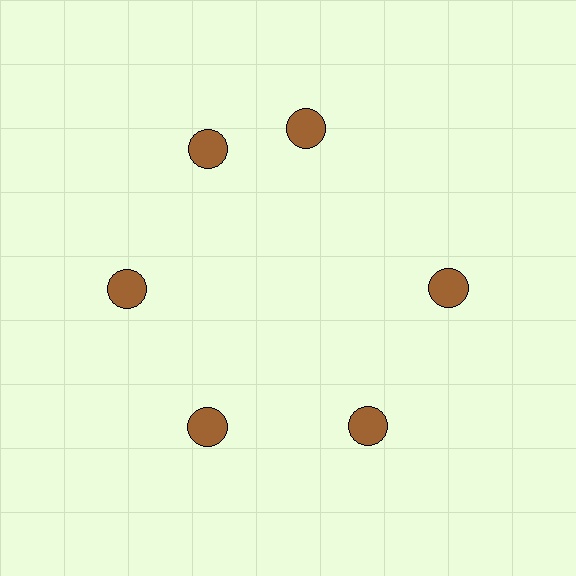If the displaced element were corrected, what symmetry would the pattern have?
It would have 6-fold rotational symmetry — the pattern would map onto itself every 60 degrees.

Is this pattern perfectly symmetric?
No. The 6 brown circles are arranged in a ring, but one element near the 1 o'clock position is rotated out of alignment along the ring, breaking the 6-fold rotational symmetry.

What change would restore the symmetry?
The symmetry would be restored by rotating it back into even spacing with its neighbors so that all 6 circles sit at equal angles and equal distance from the center.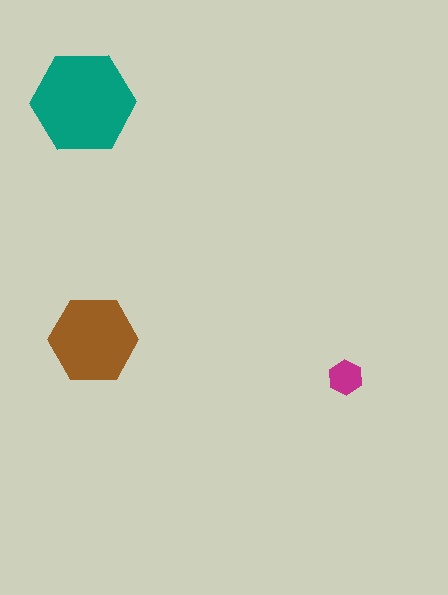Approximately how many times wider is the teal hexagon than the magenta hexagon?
About 3 times wider.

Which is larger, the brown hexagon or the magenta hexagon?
The brown one.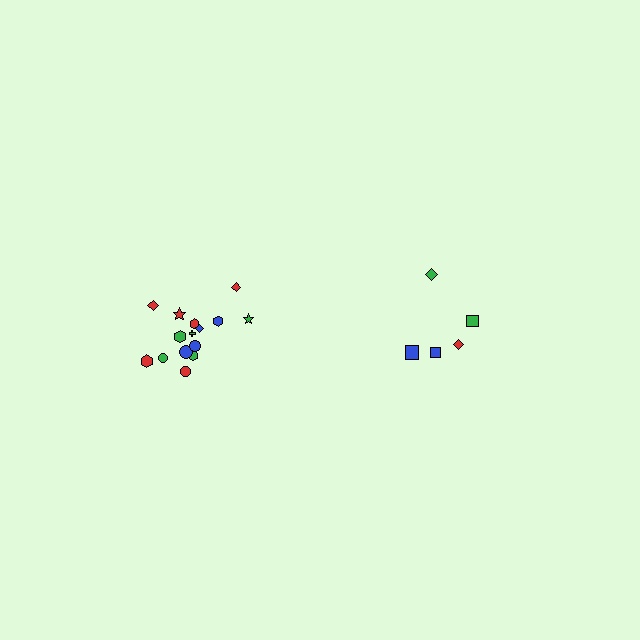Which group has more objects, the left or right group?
The left group.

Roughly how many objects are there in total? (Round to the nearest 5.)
Roughly 20 objects in total.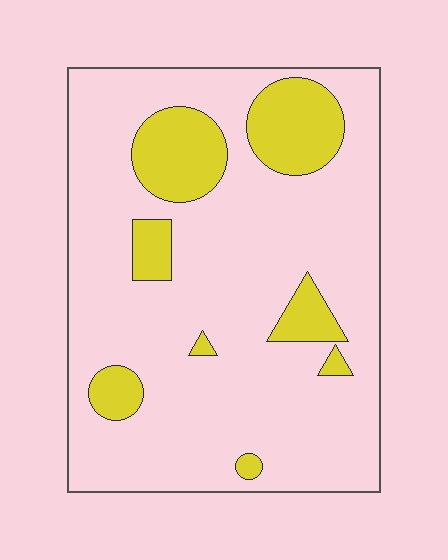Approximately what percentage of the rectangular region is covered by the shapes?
Approximately 20%.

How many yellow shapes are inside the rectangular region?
8.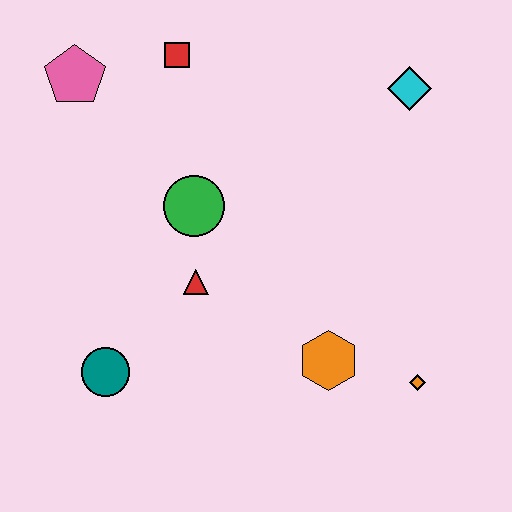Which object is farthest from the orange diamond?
The pink pentagon is farthest from the orange diamond.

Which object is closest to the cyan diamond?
The red square is closest to the cyan diamond.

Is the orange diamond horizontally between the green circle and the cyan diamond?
No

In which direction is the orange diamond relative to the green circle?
The orange diamond is to the right of the green circle.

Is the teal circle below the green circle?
Yes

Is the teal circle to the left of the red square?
Yes